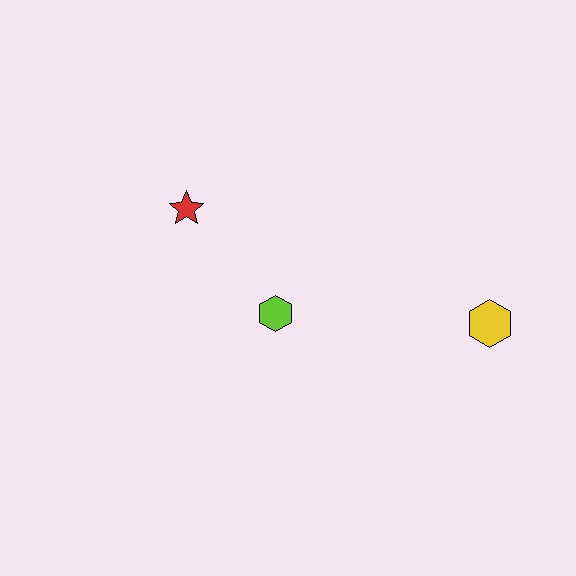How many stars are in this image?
There is 1 star.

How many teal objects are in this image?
There are no teal objects.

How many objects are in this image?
There are 3 objects.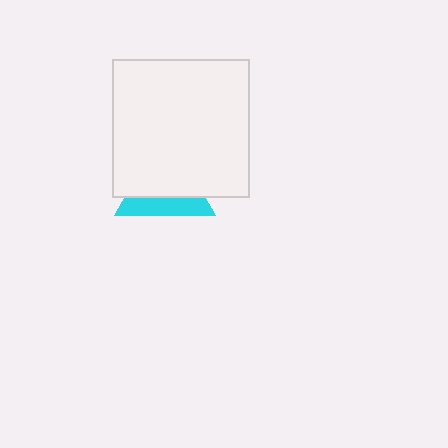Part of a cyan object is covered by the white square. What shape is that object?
It is a triangle.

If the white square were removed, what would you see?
You would see the complete cyan triangle.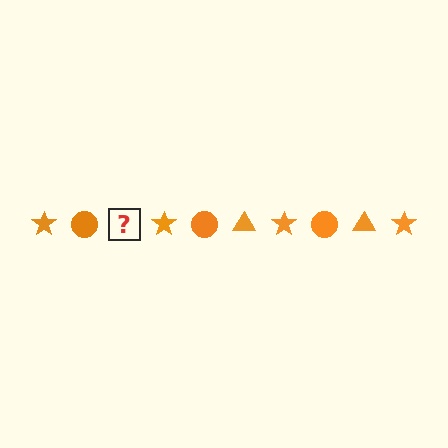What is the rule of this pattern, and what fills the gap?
The rule is that the pattern cycles through star, circle, triangle shapes in orange. The gap should be filled with an orange triangle.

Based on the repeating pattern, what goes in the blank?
The blank should be an orange triangle.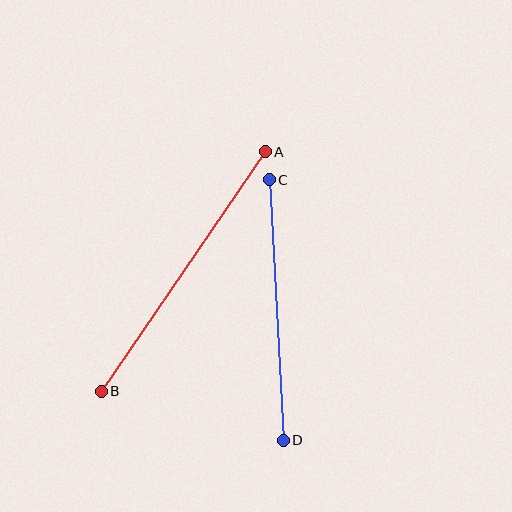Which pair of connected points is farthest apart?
Points A and B are farthest apart.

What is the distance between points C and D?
The distance is approximately 261 pixels.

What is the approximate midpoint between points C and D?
The midpoint is at approximately (276, 310) pixels.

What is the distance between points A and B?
The distance is approximately 290 pixels.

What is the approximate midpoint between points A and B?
The midpoint is at approximately (183, 272) pixels.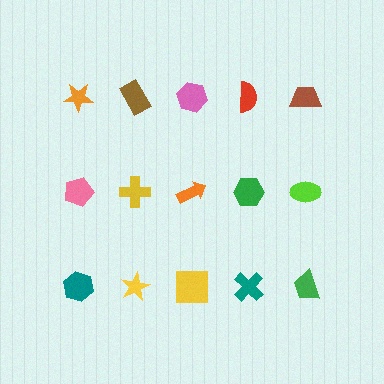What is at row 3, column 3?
A yellow square.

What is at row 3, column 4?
A teal cross.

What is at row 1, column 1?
An orange star.